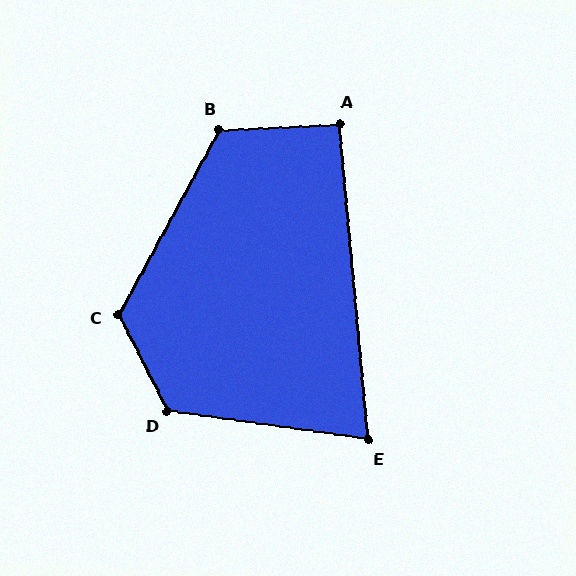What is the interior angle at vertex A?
Approximately 92 degrees (approximately right).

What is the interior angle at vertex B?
Approximately 122 degrees (obtuse).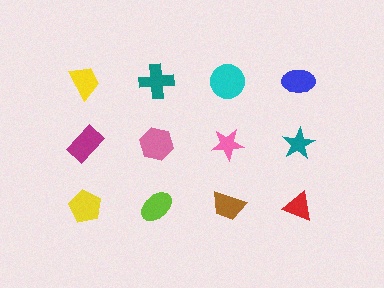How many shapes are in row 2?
4 shapes.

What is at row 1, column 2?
A teal cross.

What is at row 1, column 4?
A blue ellipse.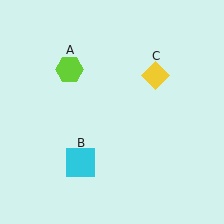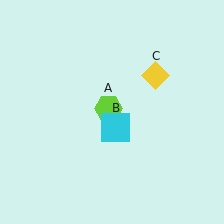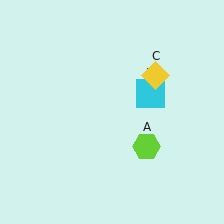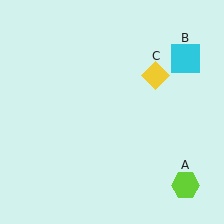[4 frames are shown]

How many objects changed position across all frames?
2 objects changed position: lime hexagon (object A), cyan square (object B).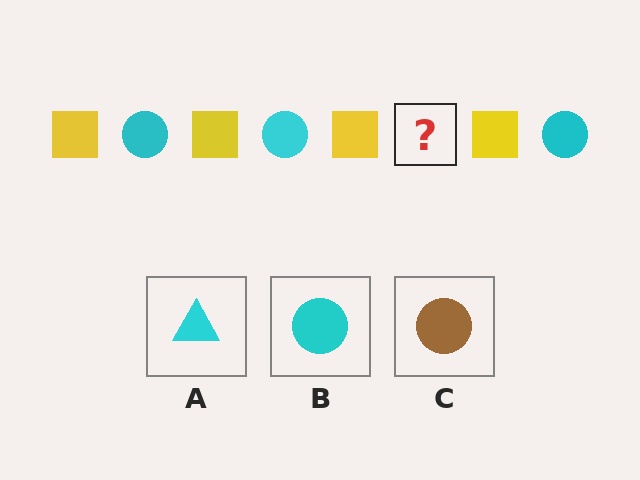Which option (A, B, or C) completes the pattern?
B.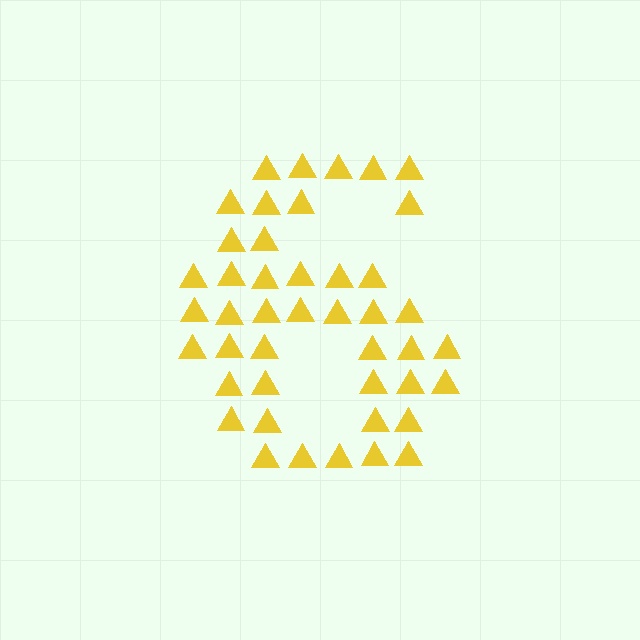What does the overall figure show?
The overall figure shows the digit 6.